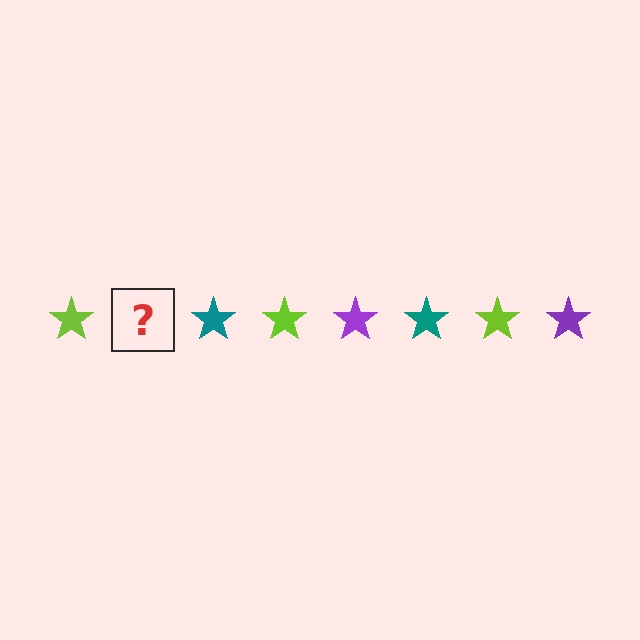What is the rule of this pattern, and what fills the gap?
The rule is that the pattern cycles through lime, purple, teal stars. The gap should be filled with a purple star.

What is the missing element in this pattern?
The missing element is a purple star.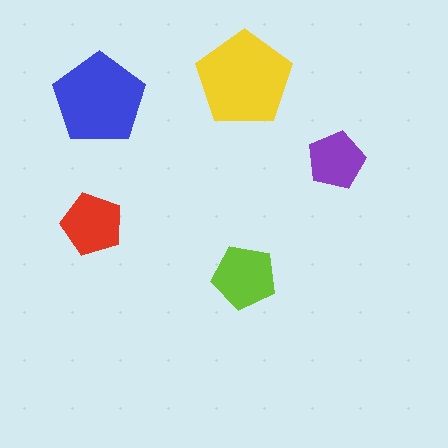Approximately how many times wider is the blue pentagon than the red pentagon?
About 1.5 times wider.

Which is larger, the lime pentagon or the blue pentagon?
The blue one.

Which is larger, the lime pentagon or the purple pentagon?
The lime one.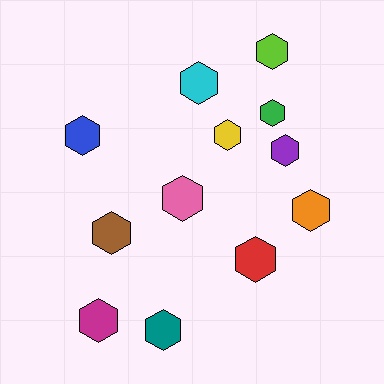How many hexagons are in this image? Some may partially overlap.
There are 12 hexagons.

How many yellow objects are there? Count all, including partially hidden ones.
There is 1 yellow object.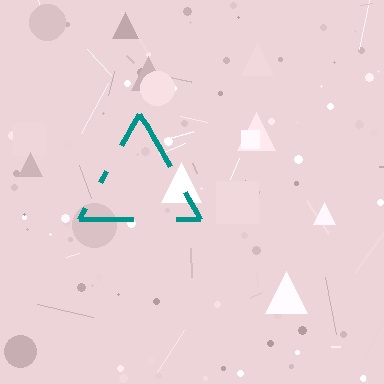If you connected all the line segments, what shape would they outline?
They would outline a triangle.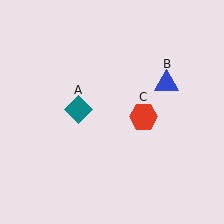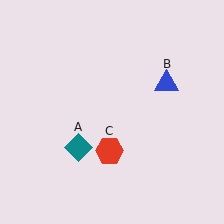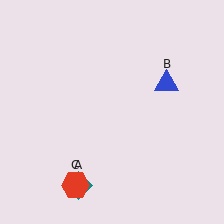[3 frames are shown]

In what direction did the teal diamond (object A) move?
The teal diamond (object A) moved down.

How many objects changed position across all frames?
2 objects changed position: teal diamond (object A), red hexagon (object C).